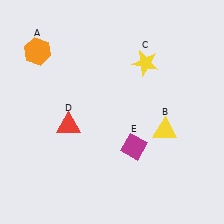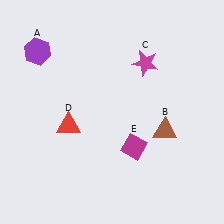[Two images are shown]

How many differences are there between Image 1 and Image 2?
There are 3 differences between the two images.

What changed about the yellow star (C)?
In Image 1, C is yellow. In Image 2, it changed to magenta.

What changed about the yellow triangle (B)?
In Image 1, B is yellow. In Image 2, it changed to brown.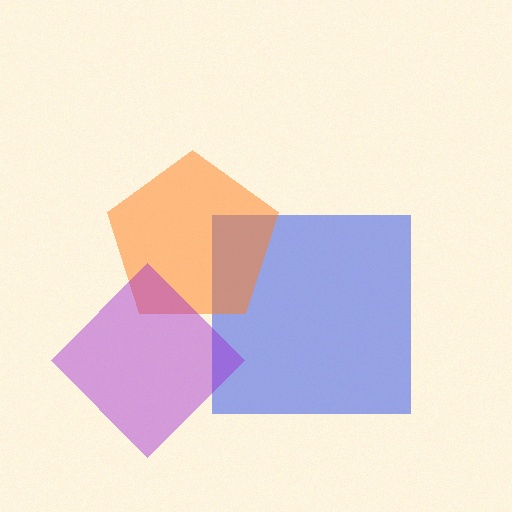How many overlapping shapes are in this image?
There are 3 overlapping shapes in the image.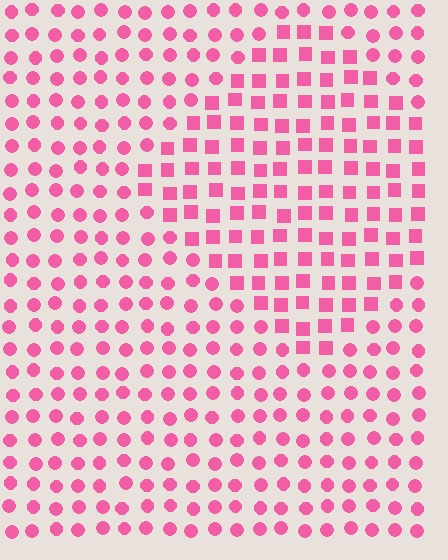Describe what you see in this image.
The image is filled with small pink elements arranged in a uniform grid. A diamond-shaped region contains squares, while the surrounding area contains circles. The boundary is defined purely by the change in element shape.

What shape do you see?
I see a diamond.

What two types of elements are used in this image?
The image uses squares inside the diamond region and circles outside it.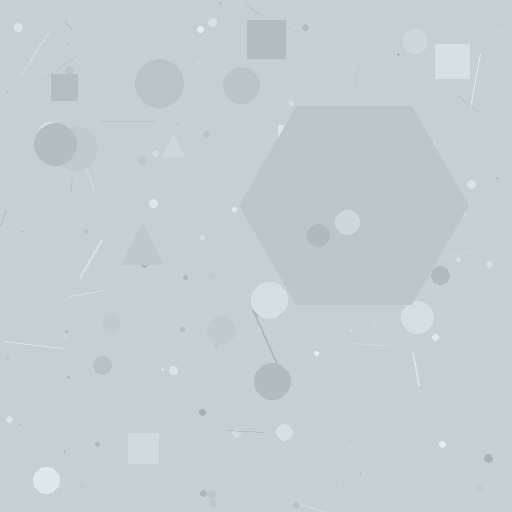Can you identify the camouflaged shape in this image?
The camouflaged shape is a hexagon.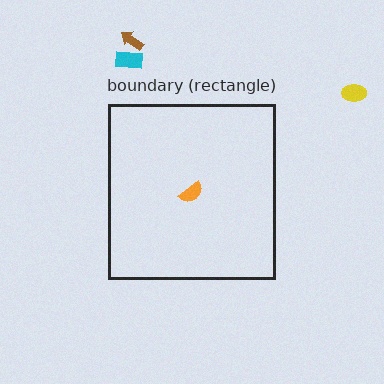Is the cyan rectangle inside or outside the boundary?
Outside.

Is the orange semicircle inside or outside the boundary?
Inside.